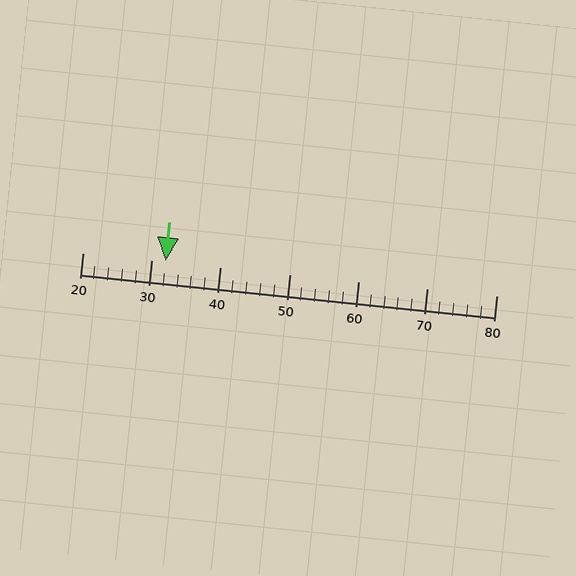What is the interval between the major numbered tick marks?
The major tick marks are spaced 10 units apart.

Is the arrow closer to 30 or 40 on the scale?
The arrow is closer to 30.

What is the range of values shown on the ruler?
The ruler shows values from 20 to 80.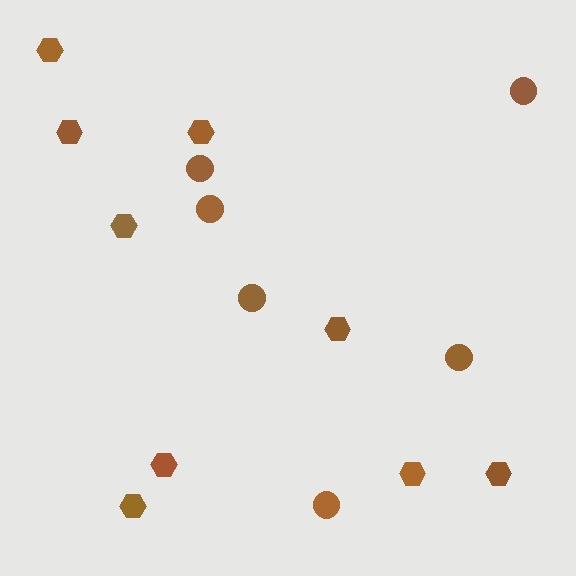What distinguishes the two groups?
There are 2 groups: one group of circles (6) and one group of hexagons (9).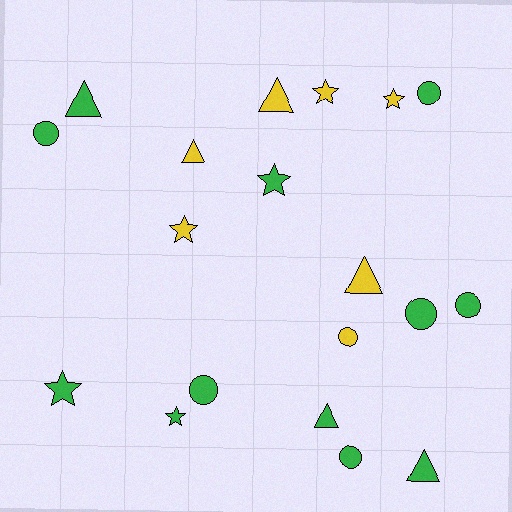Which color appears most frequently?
Green, with 12 objects.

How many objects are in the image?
There are 19 objects.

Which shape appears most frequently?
Circle, with 7 objects.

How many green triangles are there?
There are 3 green triangles.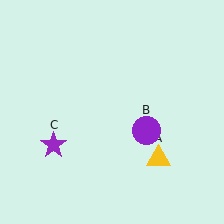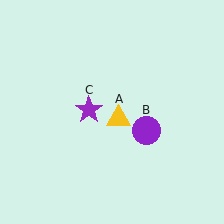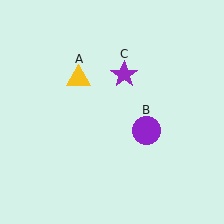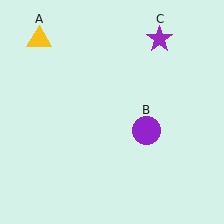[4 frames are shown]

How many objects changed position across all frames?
2 objects changed position: yellow triangle (object A), purple star (object C).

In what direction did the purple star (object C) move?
The purple star (object C) moved up and to the right.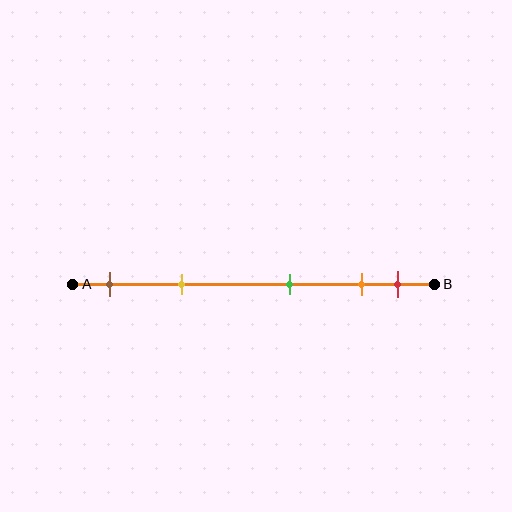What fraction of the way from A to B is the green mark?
The green mark is approximately 60% (0.6) of the way from A to B.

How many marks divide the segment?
There are 5 marks dividing the segment.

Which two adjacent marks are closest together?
The orange and red marks are the closest adjacent pair.